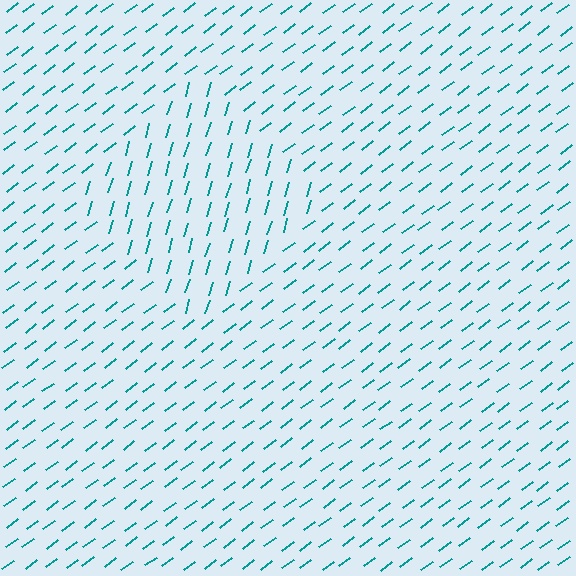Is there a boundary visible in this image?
Yes, there is a texture boundary formed by a change in line orientation.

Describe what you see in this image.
The image is filled with small teal line segments. A diamond region in the image has lines oriented differently from the surrounding lines, creating a visible texture boundary.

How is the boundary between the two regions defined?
The boundary is defined purely by a change in line orientation (approximately 37 degrees difference). All lines are the same color and thickness.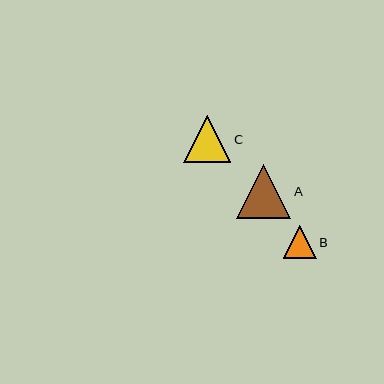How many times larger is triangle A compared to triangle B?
Triangle A is approximately 1.7 times the size of triangle B.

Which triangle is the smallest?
Triangle B is the smallest with a size of approximately 33 pixels.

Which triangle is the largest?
Triangle A is the largest with a size of approximately 55 pixels.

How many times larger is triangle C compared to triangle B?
Triangle C is approximately 1.4 times the size of triangle B.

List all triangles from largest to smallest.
From largest to smallest: A, C, B.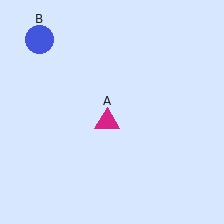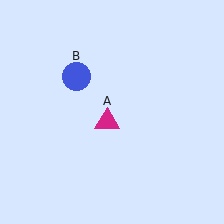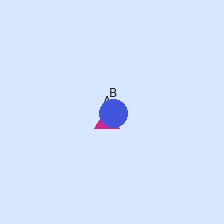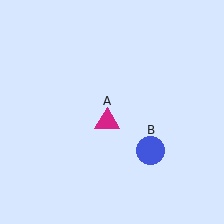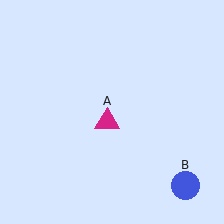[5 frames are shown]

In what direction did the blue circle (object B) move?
The blue circle (object B) moved down and to the right.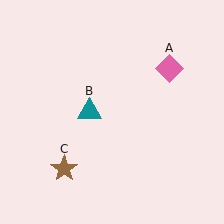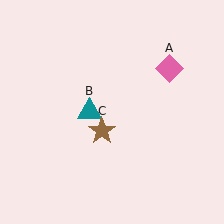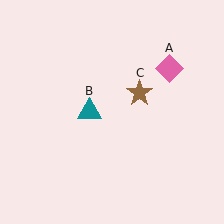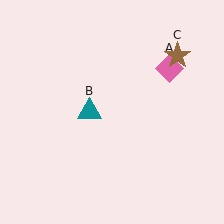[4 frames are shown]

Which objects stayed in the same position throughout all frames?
Pink diamond (object A) and teal triangle (object B) remained stationary.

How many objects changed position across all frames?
1 object changed position: brown star (object C).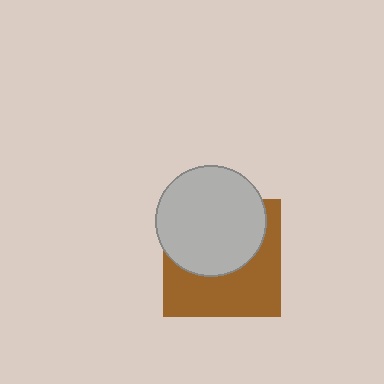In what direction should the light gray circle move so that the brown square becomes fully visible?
The light gray circle should move up. That is the shortest direction to clear the overlap and leave the brown square fully visible.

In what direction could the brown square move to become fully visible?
The brown square could move down. That would shift it out from behind the light gray circle entirely.